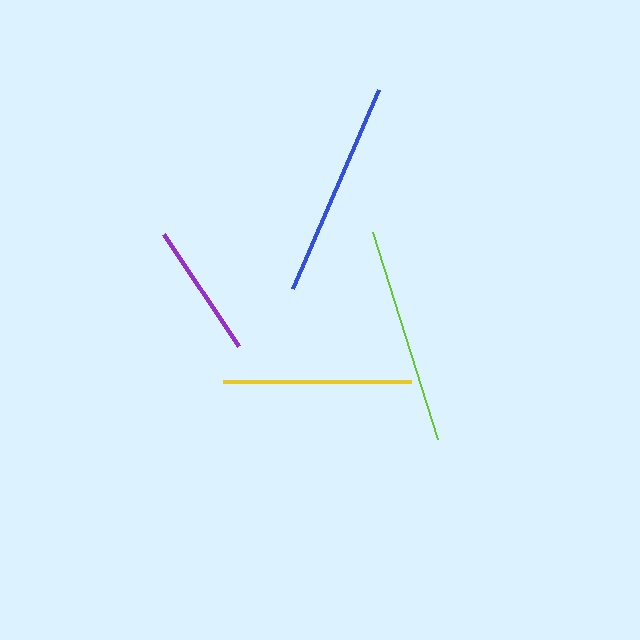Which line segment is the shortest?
The purple line is the shortest at approximately 135 pixels.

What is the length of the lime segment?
The lime segment is approximately 216 pixels long.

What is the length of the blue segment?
The blue segment is approximately 217 pixels long.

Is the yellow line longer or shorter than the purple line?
The yellow line is longer than the purple line.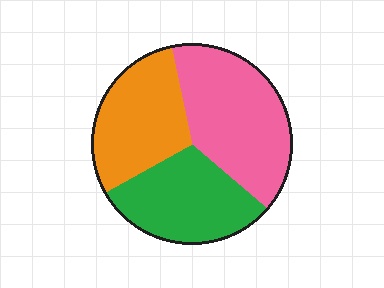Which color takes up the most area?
Pink, at roughly 40%.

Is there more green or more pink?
Pink.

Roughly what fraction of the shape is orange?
Orange takes up about one third (1/3) of the shape.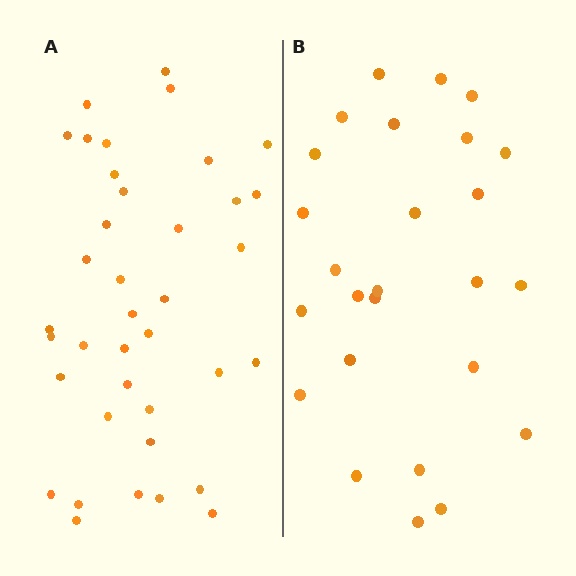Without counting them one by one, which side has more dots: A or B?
Region A (the left region) has more dots.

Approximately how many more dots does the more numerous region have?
Region A has roughly 12 or so more dots than region B.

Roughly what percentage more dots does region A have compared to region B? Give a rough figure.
About 45% more.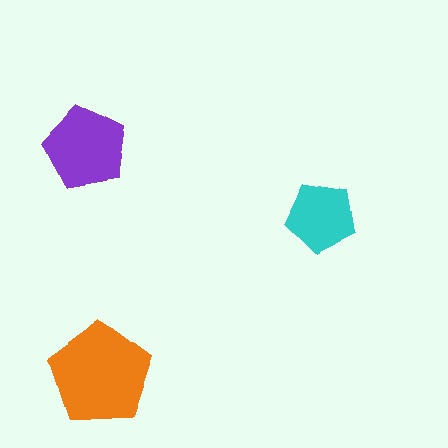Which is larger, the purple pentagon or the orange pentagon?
The orange one.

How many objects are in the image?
There are 3 objects in the image.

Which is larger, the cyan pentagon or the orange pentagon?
The orange one.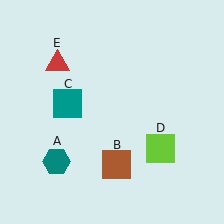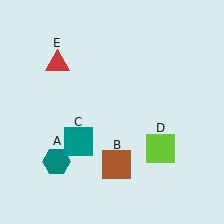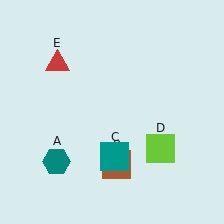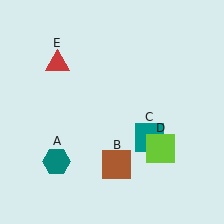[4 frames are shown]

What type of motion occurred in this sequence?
The teal square (object C) rotated counterclockwise around the center of the scene.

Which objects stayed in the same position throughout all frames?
Teal hexagon (object A) and brown square (object B) and lime square (object D) and red triangle (object E) remained stationary.